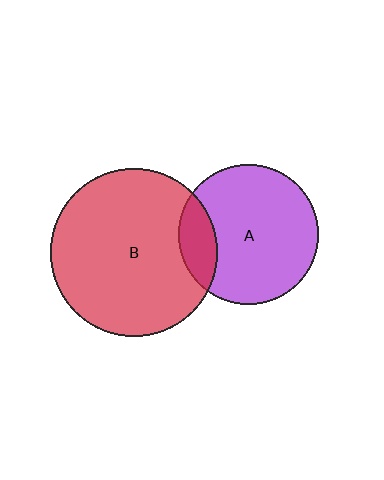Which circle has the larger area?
Circle B (red).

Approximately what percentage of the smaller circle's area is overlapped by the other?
Approximately 15%.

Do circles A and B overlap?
Yes.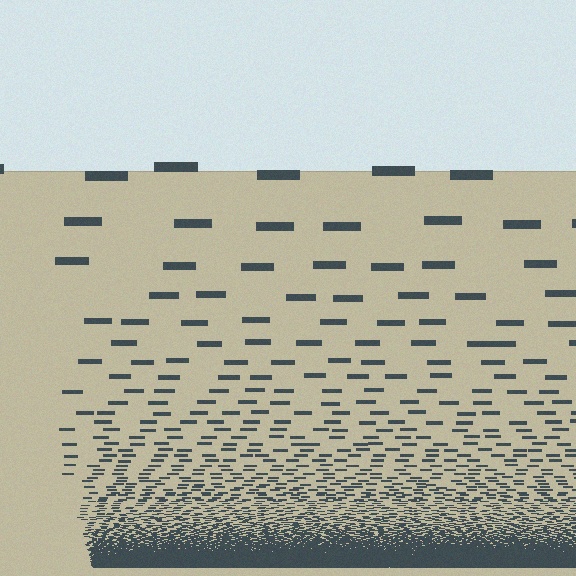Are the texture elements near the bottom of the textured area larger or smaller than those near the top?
Smaller. The gradient is inverted — elements near the bottom are smaller and denser.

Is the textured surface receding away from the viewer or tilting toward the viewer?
The surface appears to tilt toward the viewer. Texture elements get larger and sparser toward the top.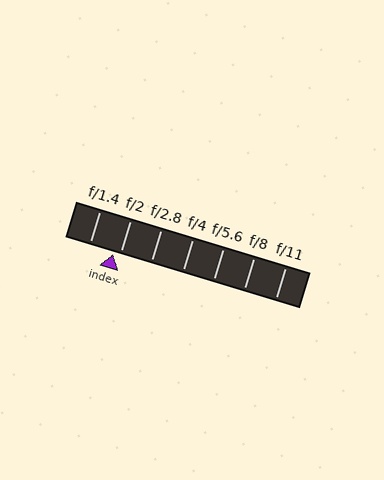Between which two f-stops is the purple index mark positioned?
The index mark is between f/1.4 and f/2.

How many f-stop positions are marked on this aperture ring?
There are 7 f-stop positions marked.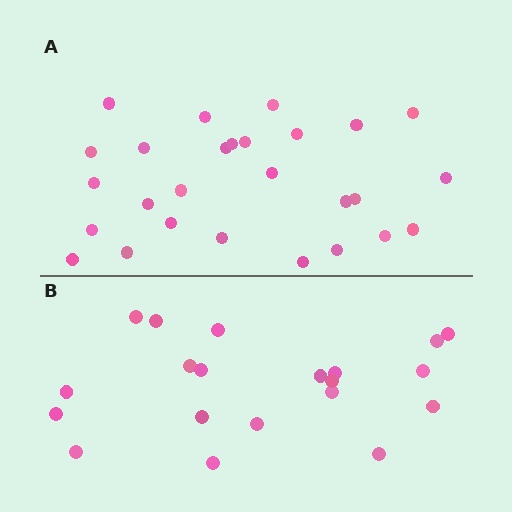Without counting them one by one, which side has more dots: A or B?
Region A (the top region) has more dots.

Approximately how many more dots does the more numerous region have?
Region A has roughly 8 or so more dots than region B.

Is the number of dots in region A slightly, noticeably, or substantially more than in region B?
Region A has noticeably more, but not dramatically so. The ratio is roughly 1.4 to 1.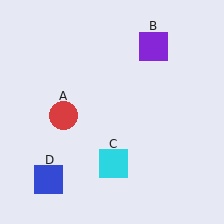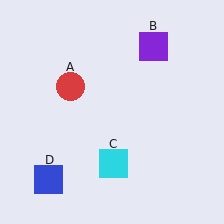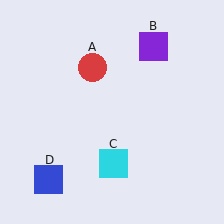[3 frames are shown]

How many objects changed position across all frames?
1 object changed position: red circle (object A).